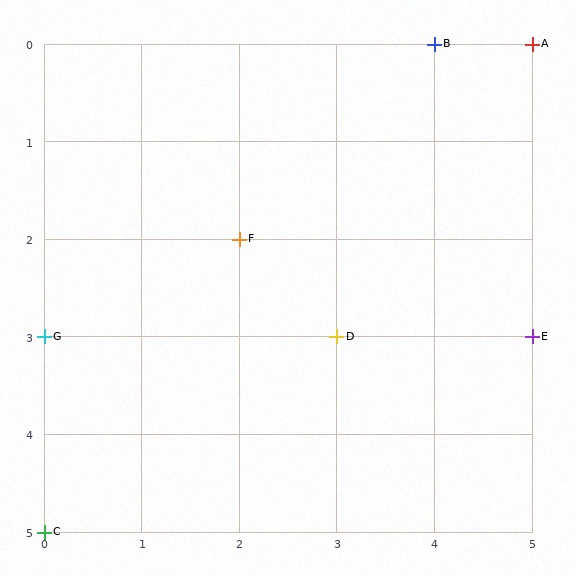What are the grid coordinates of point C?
Point C is at grid coordinates (0, 5).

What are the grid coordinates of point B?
Point B is at grid coordinates (4, 0).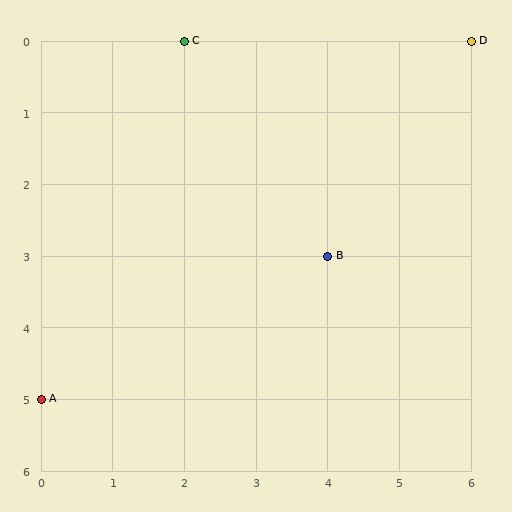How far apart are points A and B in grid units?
Points A and B are 4 columns and 2 rows apart (about 4.5 grid units diagonally).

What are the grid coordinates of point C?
Point C is at grid coordinates (2, 0).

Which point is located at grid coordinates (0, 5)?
Point A is at (0, 5).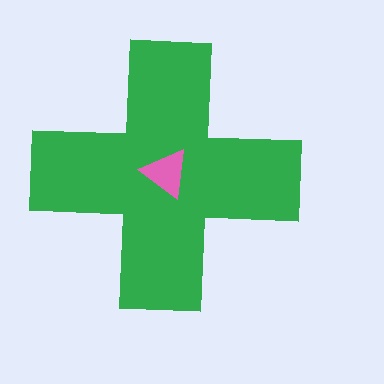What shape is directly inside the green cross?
The pink triangle.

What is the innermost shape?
The pink triangle.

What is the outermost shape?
The green cross.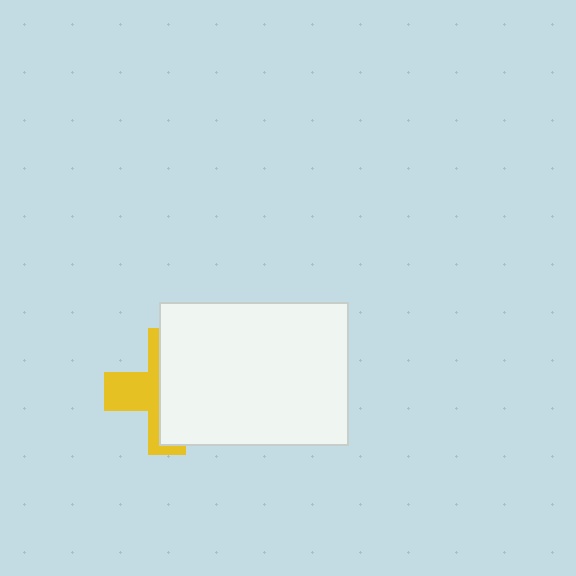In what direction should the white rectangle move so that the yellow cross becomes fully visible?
The white rectangle should move right. That is the shortest direction to clear the overlap and leave the yellow cross fully visible.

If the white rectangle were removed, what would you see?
You would see the complete yellow cross.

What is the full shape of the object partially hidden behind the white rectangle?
The partially hidden object is a yellow cross.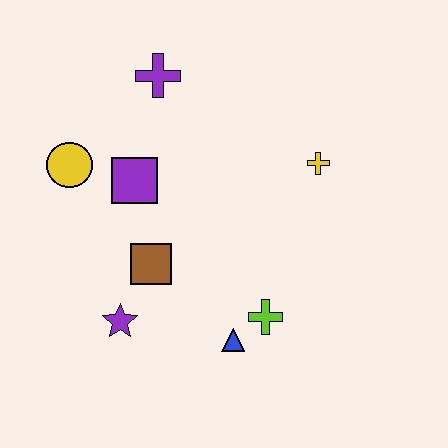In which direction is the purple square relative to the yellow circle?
The purple square is to the right of the yellow circle.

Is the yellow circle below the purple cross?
Yes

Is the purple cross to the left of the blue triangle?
Yes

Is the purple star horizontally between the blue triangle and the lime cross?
No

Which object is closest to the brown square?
The purple star is closest to the brown square.